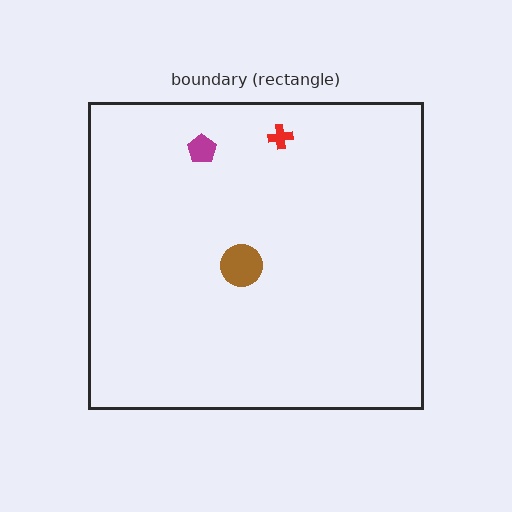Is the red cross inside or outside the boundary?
Inside.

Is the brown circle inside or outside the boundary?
Inside.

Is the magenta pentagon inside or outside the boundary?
Inside.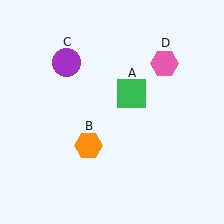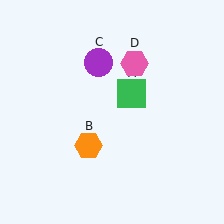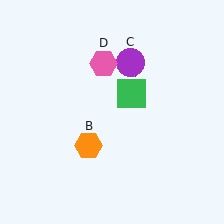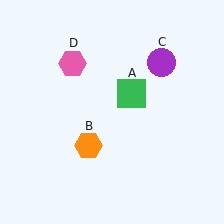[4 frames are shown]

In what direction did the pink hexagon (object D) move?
The pink hexagon (object D) moved left.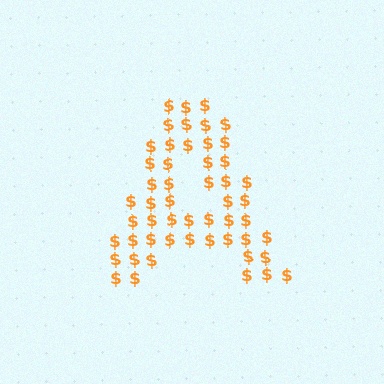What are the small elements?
The small elements are dollar signs.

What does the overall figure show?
The overall figure shows the letter A.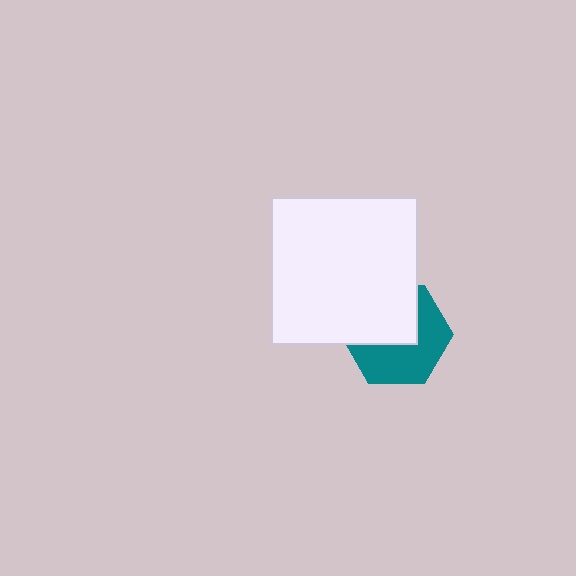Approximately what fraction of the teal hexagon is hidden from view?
Roughly 47% of the teal hexagon is hidden behind the white square.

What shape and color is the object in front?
The object in front is a white square.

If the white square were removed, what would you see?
You would see the complete teal hexagon.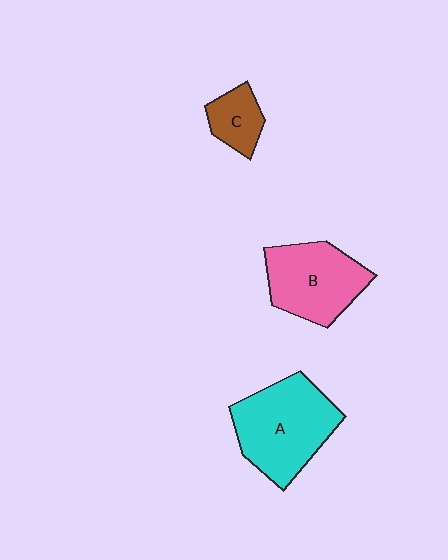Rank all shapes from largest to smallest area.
From largest to smallest: A (cyan), B (pink), C (brown).